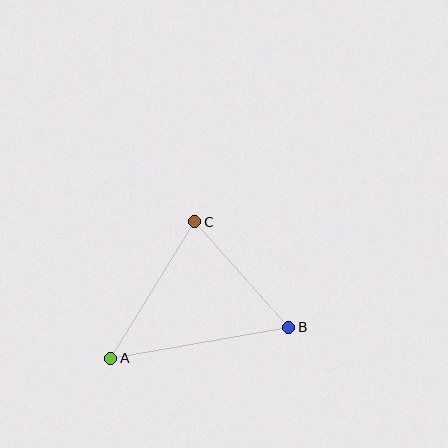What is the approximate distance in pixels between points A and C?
The distance between A and C is approximately 160 pixels.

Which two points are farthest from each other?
Points A and B are farthest from each other.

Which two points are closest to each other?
Points B and C are closest to each other.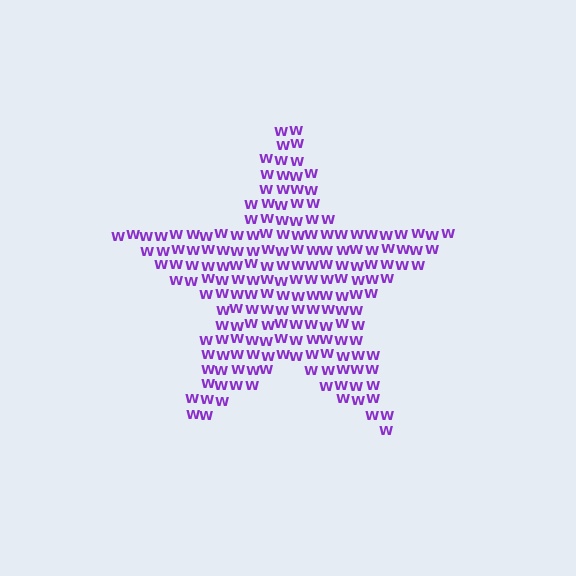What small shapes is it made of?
It is made of small letter W's.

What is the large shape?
The large shape is a star.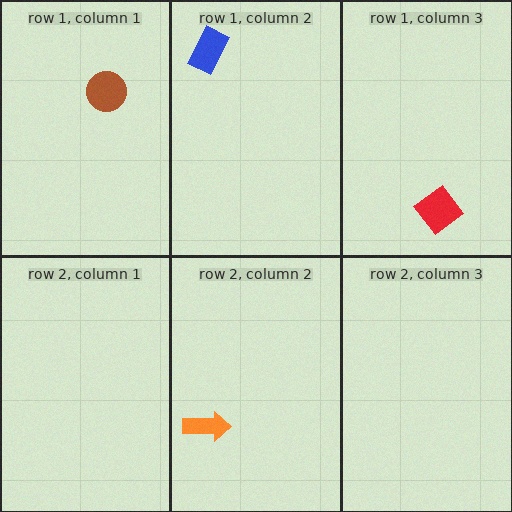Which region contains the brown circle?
The row 1, column 1 region.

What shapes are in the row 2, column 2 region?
The orange arrow.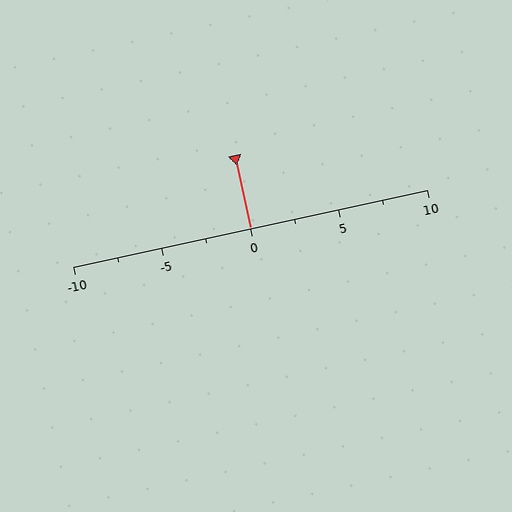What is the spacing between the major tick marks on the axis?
The major ticks are spaced 5 apart.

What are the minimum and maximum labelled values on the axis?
The axis runs from -10 to 10.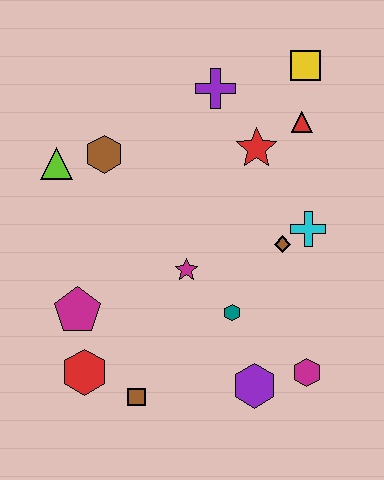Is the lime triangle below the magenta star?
No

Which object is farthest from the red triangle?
The red hexagon is farthest from the red triangle.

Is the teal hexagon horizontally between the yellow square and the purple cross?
Yes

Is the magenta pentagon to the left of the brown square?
Yes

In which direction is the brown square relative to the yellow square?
The brown square is below the yellow square.